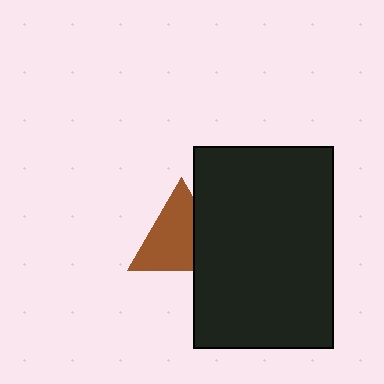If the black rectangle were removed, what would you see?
You would see the complete brown triangle.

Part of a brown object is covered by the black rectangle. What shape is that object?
It is a triangle.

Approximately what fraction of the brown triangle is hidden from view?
Roughly 31% of the brown triangle is hidden behind the black rectangle.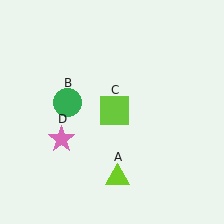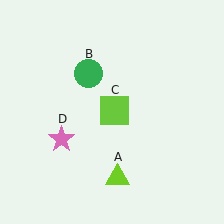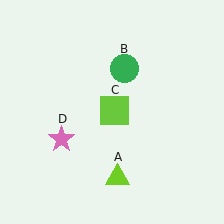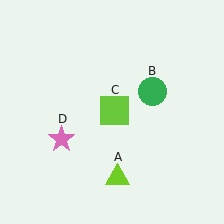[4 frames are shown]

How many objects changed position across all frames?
1 object changed position: green circle (object B).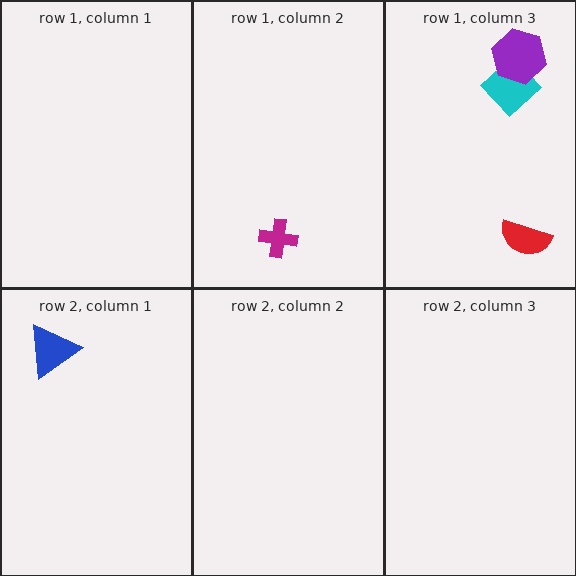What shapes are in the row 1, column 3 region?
The red semicircle, the cyan diamond, the purple hexagon.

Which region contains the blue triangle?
The row 2, column 1 region.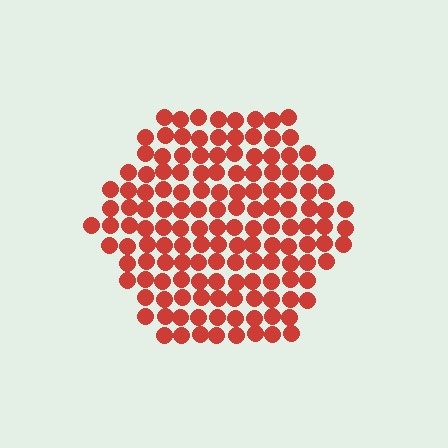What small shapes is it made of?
It is made of small circles.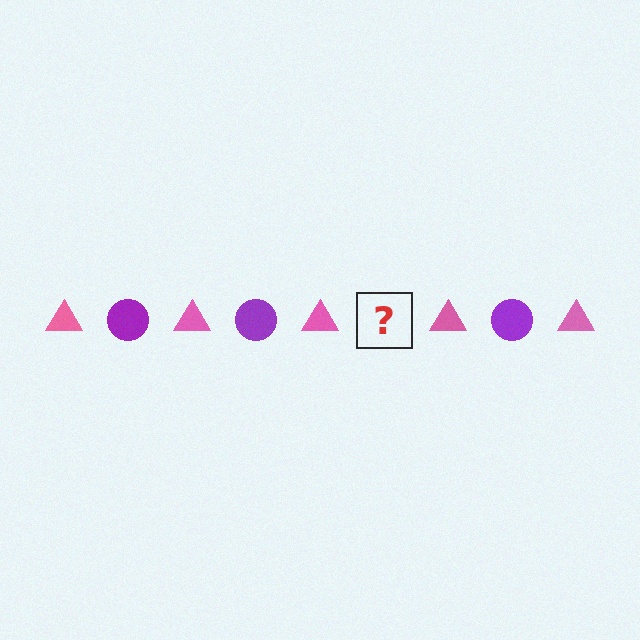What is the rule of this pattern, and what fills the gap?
The rule is that the pattern alternates between pink triangle and purple circle. The gap should be filled with a purple circle.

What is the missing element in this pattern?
The missing element is a purple circle.